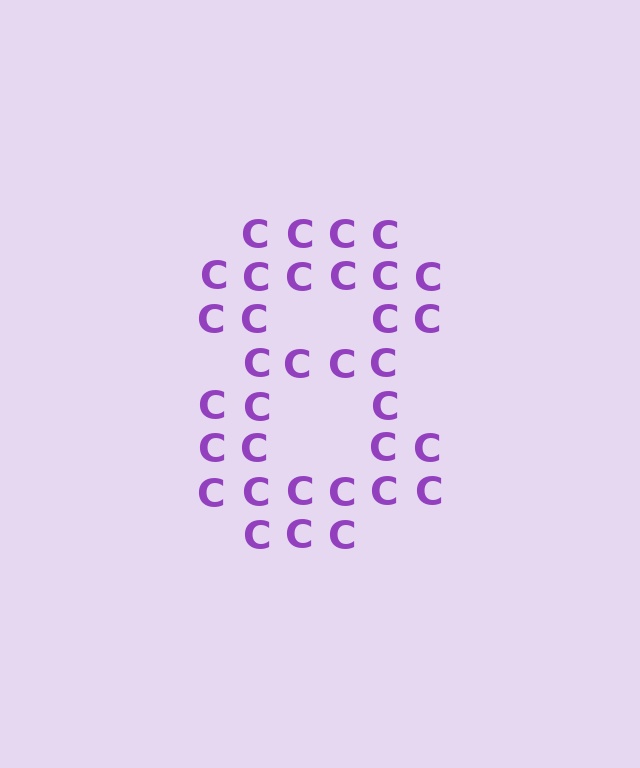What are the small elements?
The small elements are letter C's.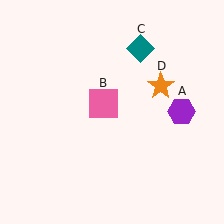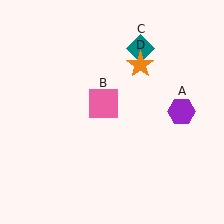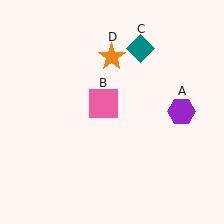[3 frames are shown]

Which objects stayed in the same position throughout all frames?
Purple hexagon (object A) and pink square (object B) and teal diamond (object C) remained stationary.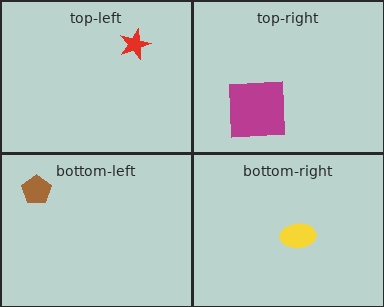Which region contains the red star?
The top-left region.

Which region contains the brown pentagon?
The bottom-left region.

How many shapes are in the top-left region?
1.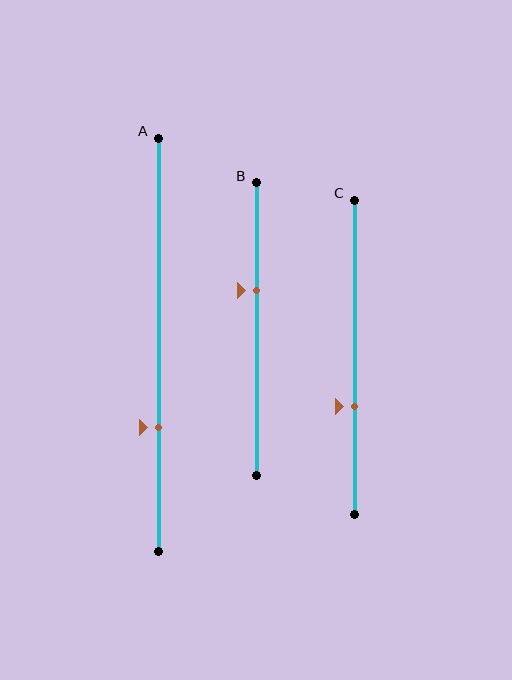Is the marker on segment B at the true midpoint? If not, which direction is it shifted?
No, the marker on segment B is shifted upward by about 13% of the segment length.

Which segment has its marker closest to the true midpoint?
Segment B has its marker closest to the true midpoint.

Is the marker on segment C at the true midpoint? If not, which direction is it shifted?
No, the marker on segment C is shifted downward by about 16% of the segment length.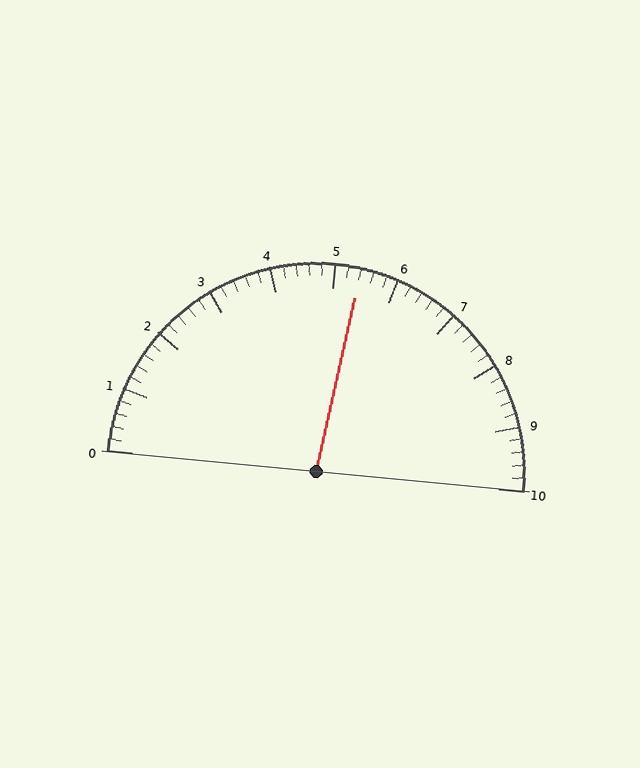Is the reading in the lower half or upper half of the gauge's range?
The reading is in the upper half of the range (0 to 10).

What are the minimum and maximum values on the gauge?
The gauge ranges from 0 to 10.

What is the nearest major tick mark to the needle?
The nearest major tick mark is 5.